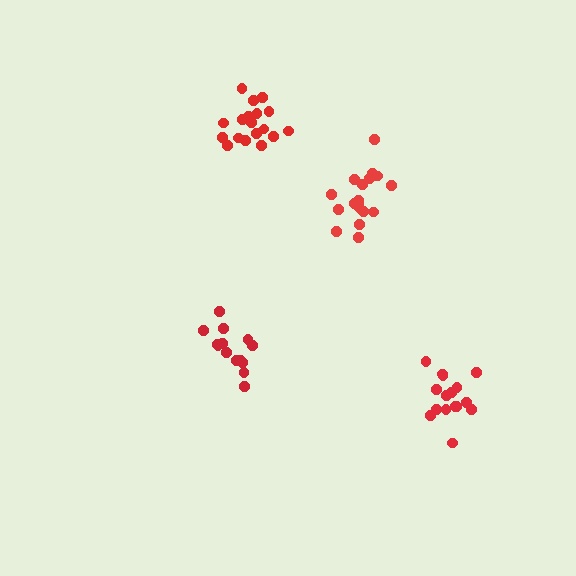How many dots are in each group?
Group 1: 14 dots, Group 2: 18 dots, Group 3: 18 dots, Group 4: 16 dots (66 total).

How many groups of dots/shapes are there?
There are 4 groups.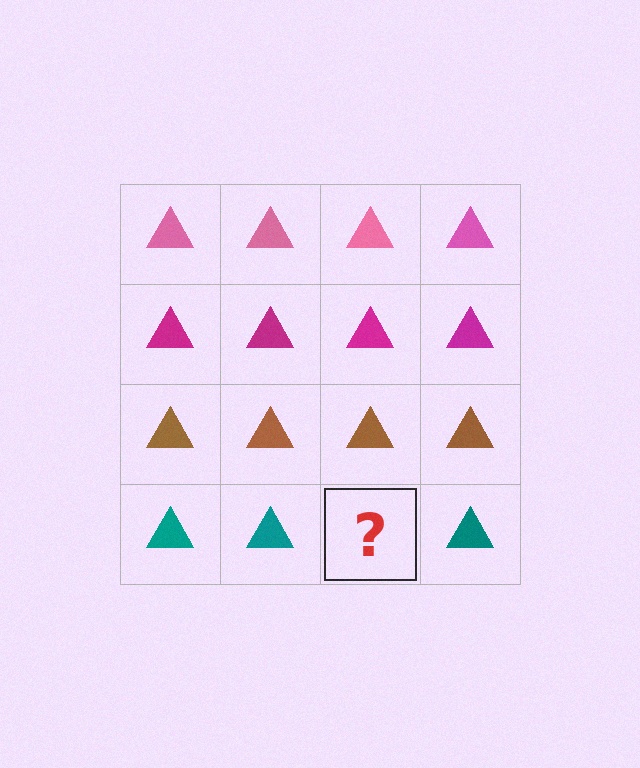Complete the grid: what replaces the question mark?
The question mark should be replaced with a teal triangle.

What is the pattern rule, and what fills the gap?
The rule is that each row has a consistent color. The gap should be filled with a teal triangle.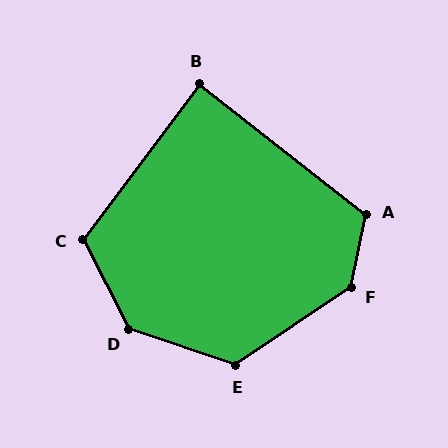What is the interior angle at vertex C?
Approximately 116 degrees (obtuse).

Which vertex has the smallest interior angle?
B, at approximately 89 degrees.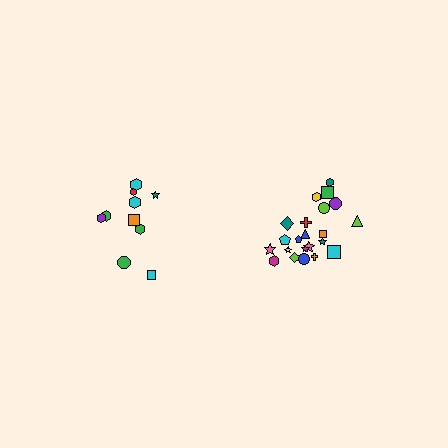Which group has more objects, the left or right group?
The right group.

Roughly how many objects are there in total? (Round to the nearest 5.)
Roughly 30 objects in total.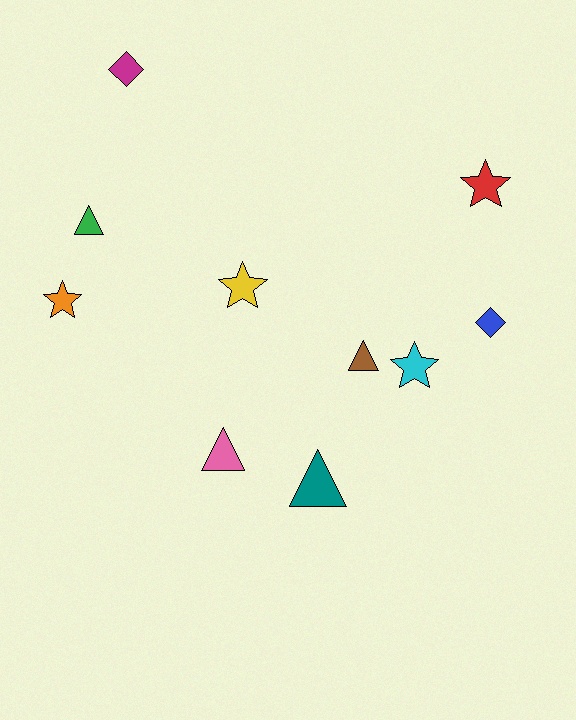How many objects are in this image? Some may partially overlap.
There are 10 objects.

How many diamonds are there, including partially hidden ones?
There are 2 diamonds.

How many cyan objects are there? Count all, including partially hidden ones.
There is 1 cyan object.